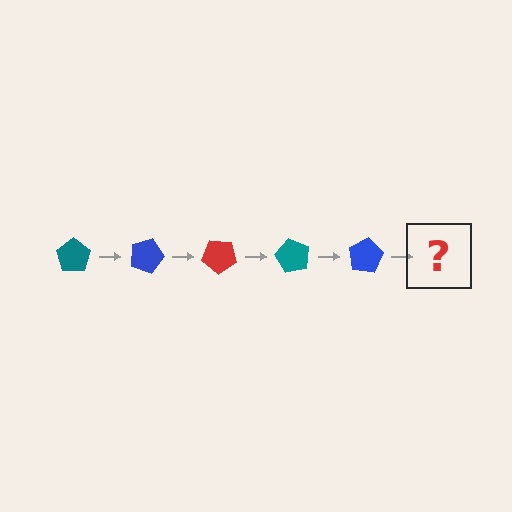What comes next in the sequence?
The next element should be a red pentagon, rotated 100 degrees from the start.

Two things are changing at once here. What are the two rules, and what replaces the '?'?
The two rules are that it rotates 20 degrees each step and the color cycles through teal, blue, and red. The '?' should be a red pentagon, rotated 100 degrees from the start.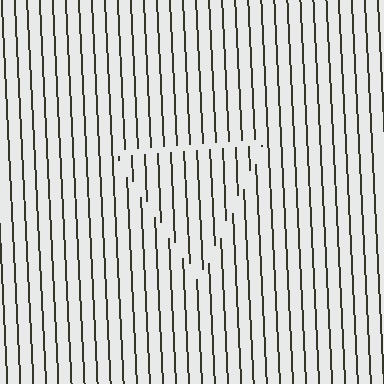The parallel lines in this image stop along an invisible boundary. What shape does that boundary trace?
An illusory triangle. The interior of the shape contains the same grating, shifted by half a period — the contour is defined by the phase discontinuity where line-ends from the inner and outer gratings abut.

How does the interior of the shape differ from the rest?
The interior of the shape contains the same grating, shifted by half a period — the contour is defined by the phase discontinuity where line-ends from the inner and outer gratings abut.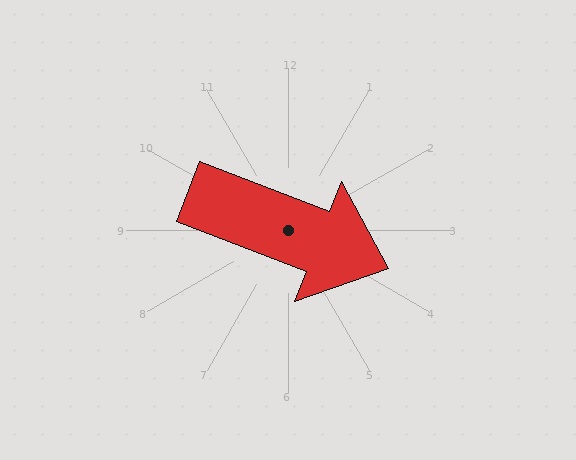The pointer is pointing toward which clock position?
Roughly 4 o'clock.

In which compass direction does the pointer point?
East.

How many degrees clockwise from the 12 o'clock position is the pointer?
Approximately 111 degrees.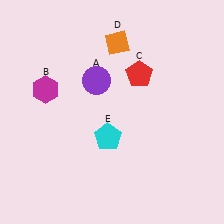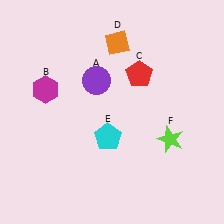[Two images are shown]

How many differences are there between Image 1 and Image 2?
There is 1 difference between the two images.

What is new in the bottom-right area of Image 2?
A lime star (F) was added in the bottom-right area of Image 2.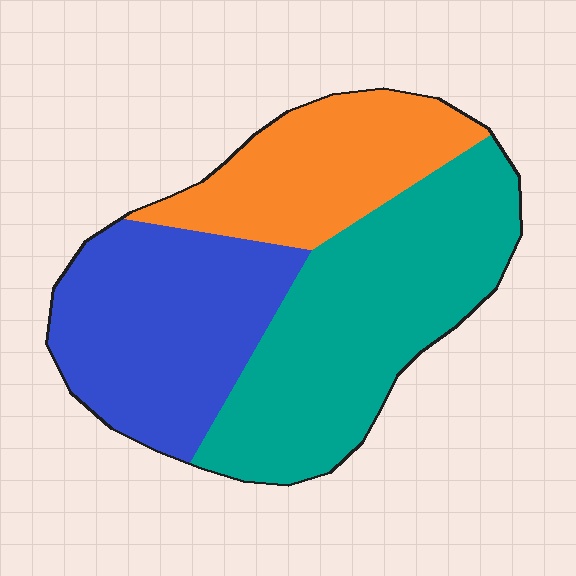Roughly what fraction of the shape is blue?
Blue takes up between a sixth and a third of the shape.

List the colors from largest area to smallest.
From largest to smallest: teal, blue, orange.